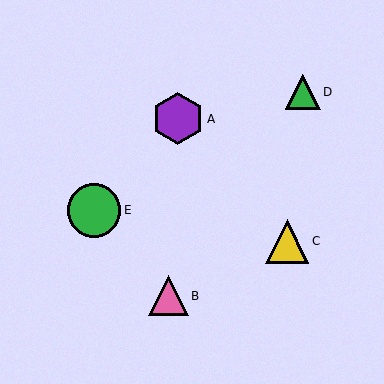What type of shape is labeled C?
Shape C is a yellow triangle.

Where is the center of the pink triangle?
The center of the pink triangle is at (168, 296).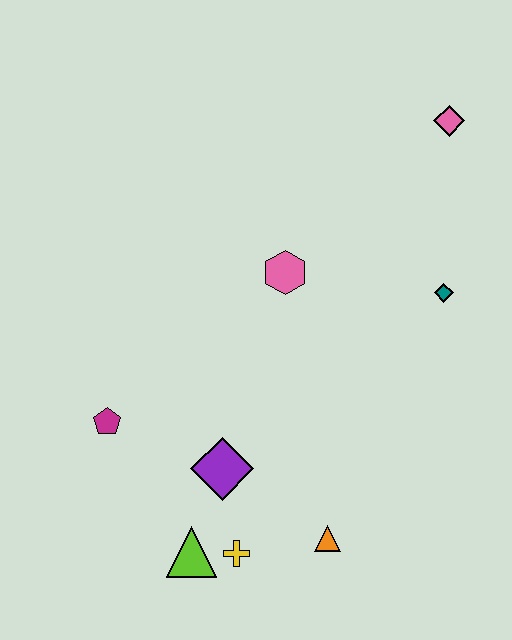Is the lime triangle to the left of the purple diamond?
Yes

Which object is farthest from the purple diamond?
The pink diamond is farthest from the purple diamond.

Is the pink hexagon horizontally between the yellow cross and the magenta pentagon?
No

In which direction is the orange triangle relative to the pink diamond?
The orange triangle is below the pink diamond.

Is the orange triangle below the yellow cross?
No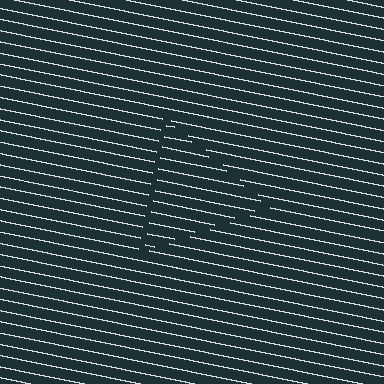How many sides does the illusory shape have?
3 sides — the line-ends trace a triangle.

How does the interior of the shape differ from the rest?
The interior of the shape contains the same grating, shifted by half a period — the contour is defined by the phase discontinuity where line-ends from the inner and outer gratings abut.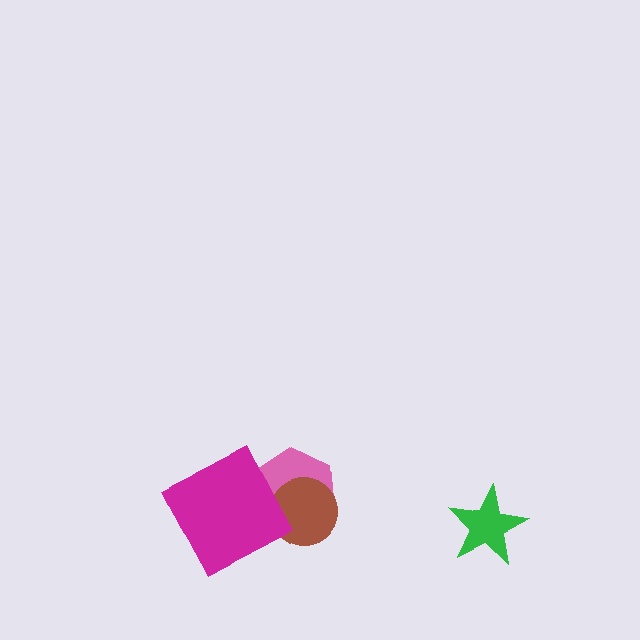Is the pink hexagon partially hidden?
Yes, it is partially covered by another shape.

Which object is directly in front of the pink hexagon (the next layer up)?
The brown circle is directly in front of the pink hexagon.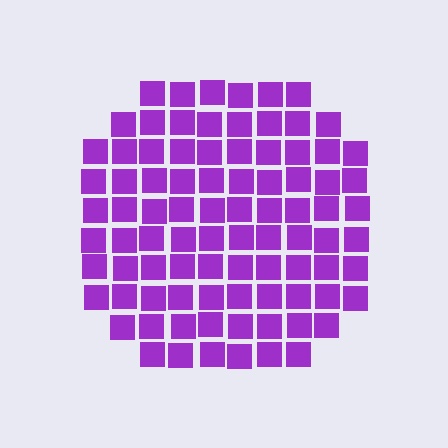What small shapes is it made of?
It is made of small squares.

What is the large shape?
The large shape is a circle.